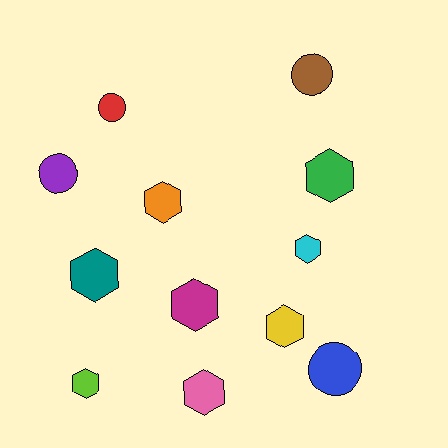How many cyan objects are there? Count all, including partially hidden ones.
There is 1 cyan object.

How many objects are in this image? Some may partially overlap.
There are 12 objects.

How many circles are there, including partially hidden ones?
There are 4 circles.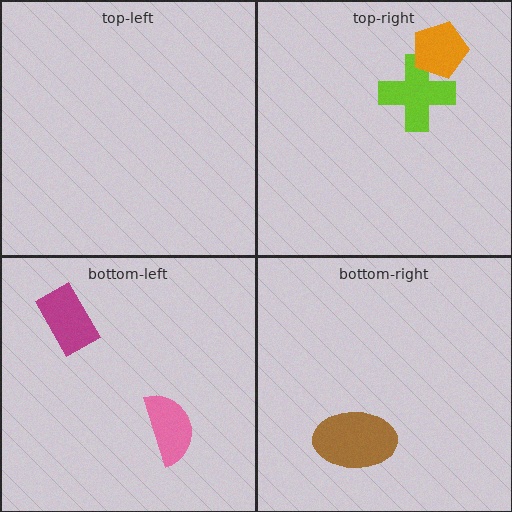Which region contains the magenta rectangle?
The bottom-left region.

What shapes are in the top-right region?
The lime cross, the orange pentagon.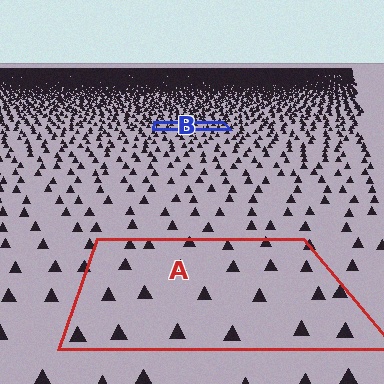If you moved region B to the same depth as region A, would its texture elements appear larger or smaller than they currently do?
They would appear larger. At a closer depth, the same texture elements are projected at a bigger on-screen size.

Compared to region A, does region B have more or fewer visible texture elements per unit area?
Region B has more texture elements per unit area — they are packed more densely because it is farther away.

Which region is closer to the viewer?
Region A is closer. The texture elements there are larger and more spread out.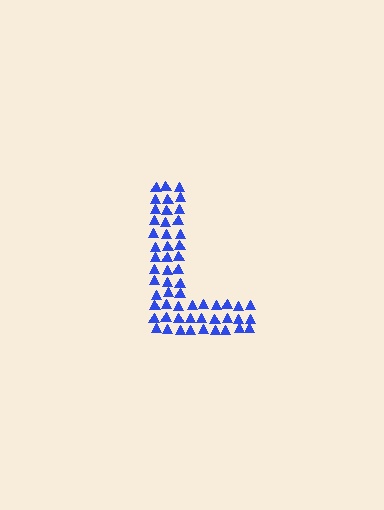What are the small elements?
The small elements are triangles.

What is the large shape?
The large shape is the letter L.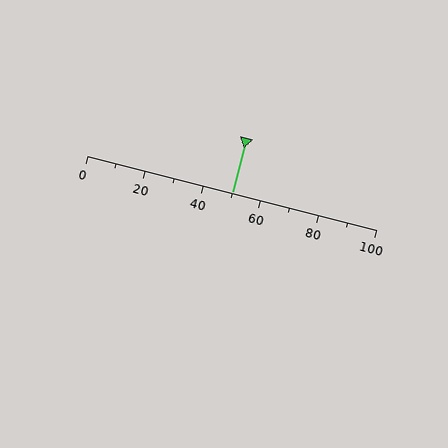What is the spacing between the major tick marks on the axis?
The major ticks are spaced 20 apart.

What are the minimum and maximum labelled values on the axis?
The axis runs from 0 to 100.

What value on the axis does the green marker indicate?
The marker indicates approximately 50.